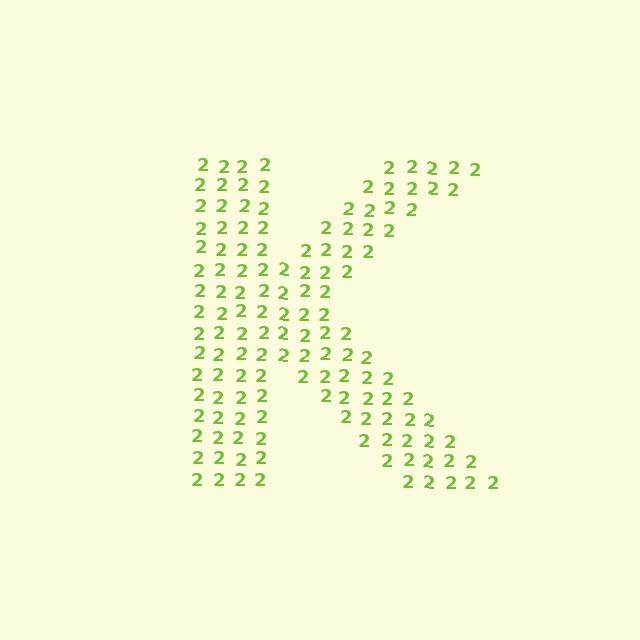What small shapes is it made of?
It is made of small digit 2's.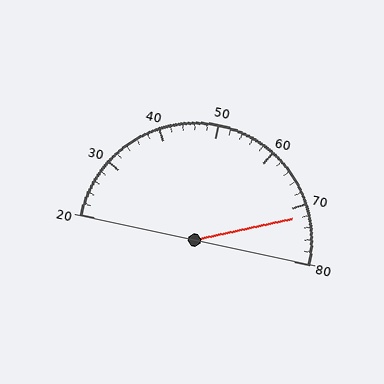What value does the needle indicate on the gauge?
The needle indicates approximately 72.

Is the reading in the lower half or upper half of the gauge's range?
The reading is in the upper half of the range (20 to 80).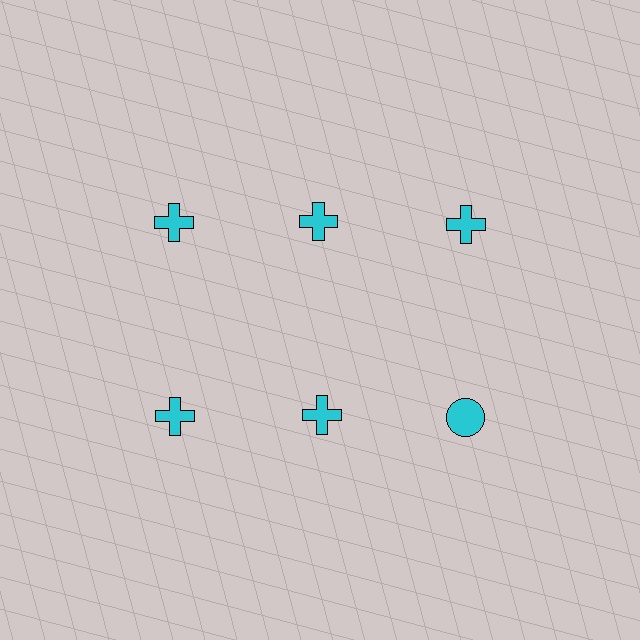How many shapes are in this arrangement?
There are 6 shapes arranged in a grid pattern.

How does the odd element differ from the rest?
It has a different shape: circle instead of cross.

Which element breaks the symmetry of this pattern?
The cyan circle in the second row, center column breaks the symmetry. All other shapes are cyan crosses.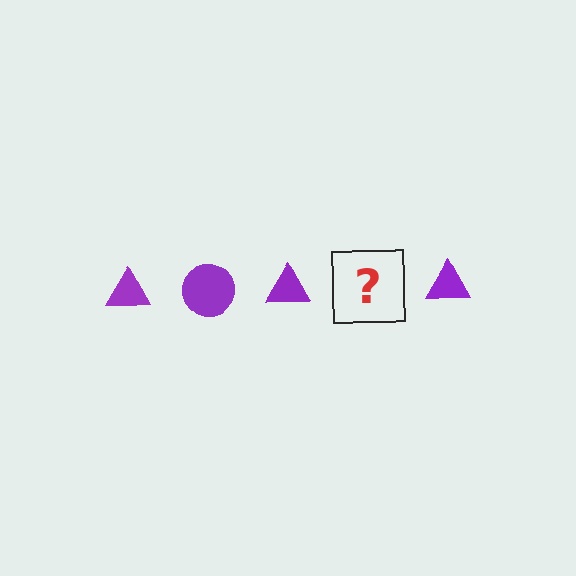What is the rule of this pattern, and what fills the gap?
The rule is that the pattern cycles through triangle, circle shapes in purple. The gap should be filled with a purple circle.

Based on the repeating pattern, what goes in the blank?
The blank should be a purple circle.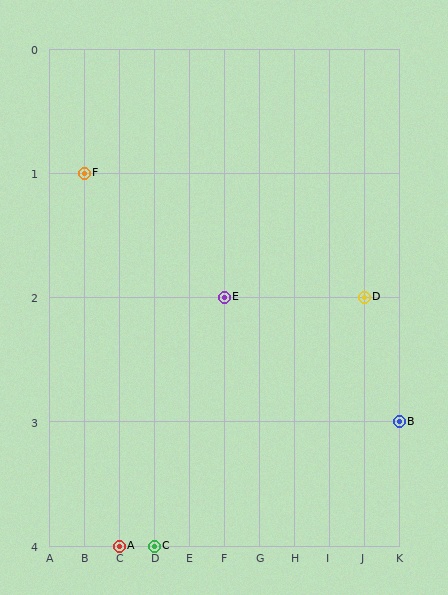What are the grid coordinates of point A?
Point A is at grid coordinates (C, 4).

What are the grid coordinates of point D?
Point D is at grid coordinates (J, 2).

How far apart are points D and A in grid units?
Points D and A are 7 columns and 2 rows apart (about 7.3 grid units diagonally).